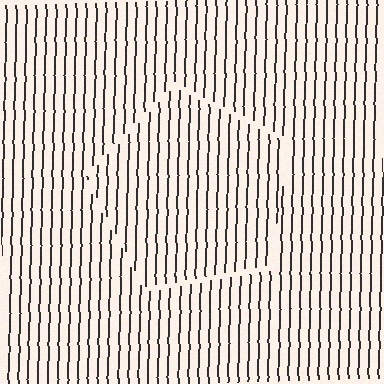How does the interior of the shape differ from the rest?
The interior of the shape contains the same grating, shifted by half a period — the contour is defined by the phase discontinuity where line-ends from the inner and outer gratings abut.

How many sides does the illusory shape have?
5 sides — the line-ends trace a pentagon.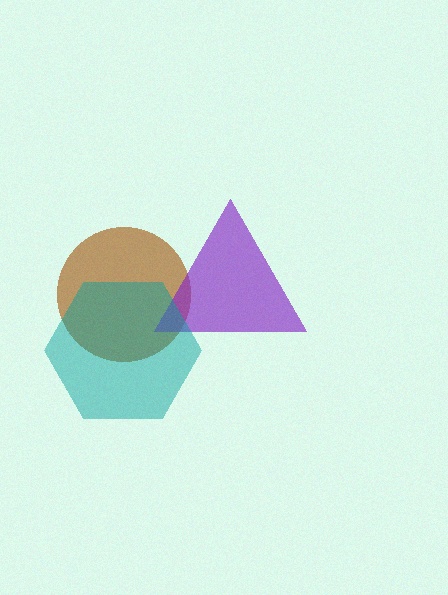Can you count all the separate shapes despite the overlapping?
Yes, there are 3 separate shapes.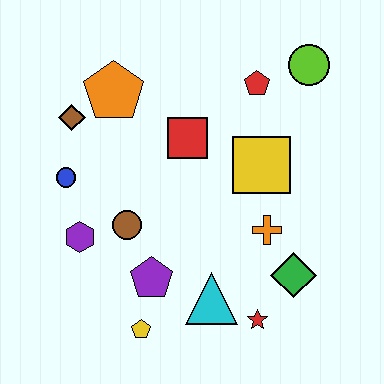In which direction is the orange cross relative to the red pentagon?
The orange cross is below the red pentagon.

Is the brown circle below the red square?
Yes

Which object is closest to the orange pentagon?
The brown diamond is closest to the orange pentagon.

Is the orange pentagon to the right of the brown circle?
No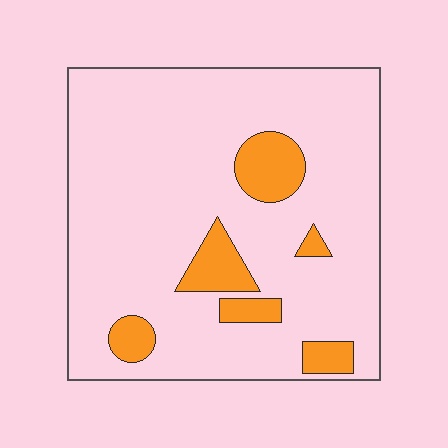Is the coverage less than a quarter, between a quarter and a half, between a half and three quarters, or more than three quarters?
Less than a quarter.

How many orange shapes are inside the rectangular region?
6.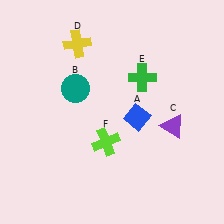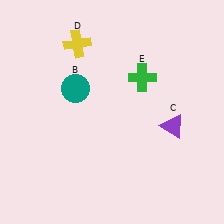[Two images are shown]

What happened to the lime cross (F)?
The lime cross (F) was removed in Image 2. It was in the bottom-left area of Image 1.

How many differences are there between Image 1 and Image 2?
There are 2 differences between the two images.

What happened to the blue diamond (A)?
The blue diamond (A) was removed in Image 2. It was in the bottom-right area of Image 1.